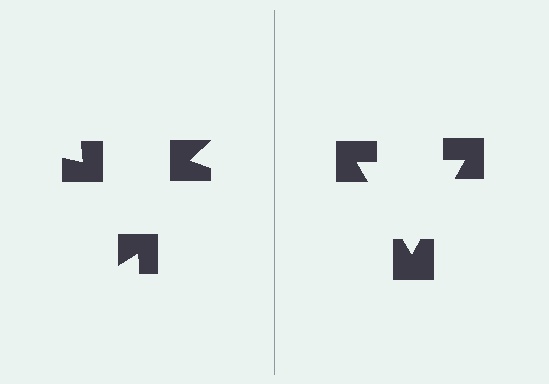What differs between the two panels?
The notched squares are positioned identically on both sides; only the wedge orientations differ. On the right they align to a triangle; on the left they are misaligned.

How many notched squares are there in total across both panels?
6 — 3 on each side.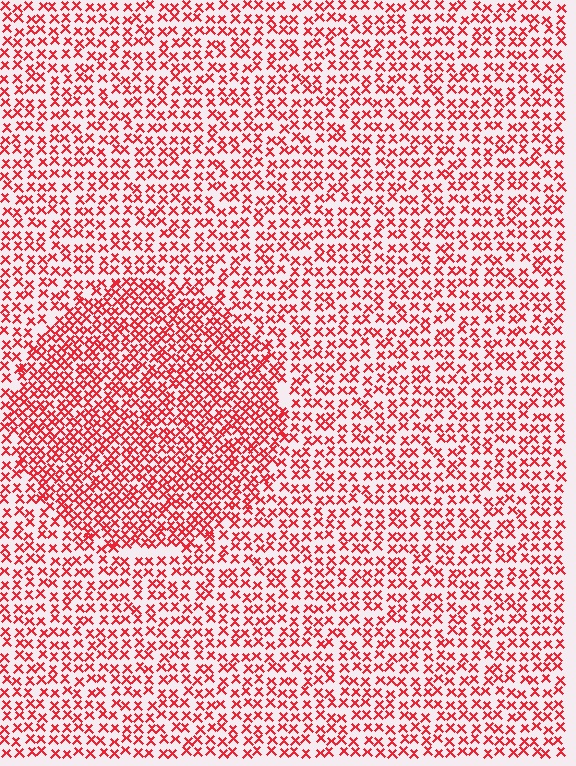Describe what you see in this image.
The image contains small red elements arranged at two different densities. A circle-shaped region is visible where the elements are more densely packed than the surrounding area.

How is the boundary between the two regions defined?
The boundary is defined by a change in element density (approximately 1.7x ratio). All elements are the same color, size, and shape.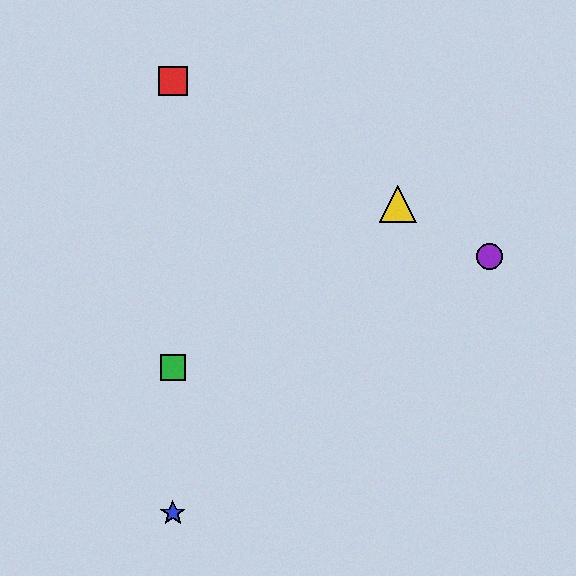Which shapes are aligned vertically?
The red square, the blue star, the green square are aligned vertically.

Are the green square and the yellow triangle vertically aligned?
No, the green square is at x≈173 and the yellow triangle is at x≈398.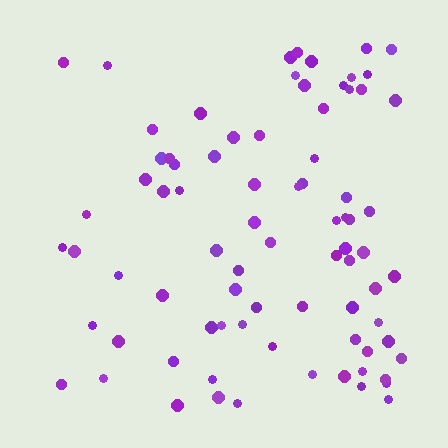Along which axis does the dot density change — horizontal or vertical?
Horizontal.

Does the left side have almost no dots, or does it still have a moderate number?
Still a moderate number, just noticeably fewer than the right.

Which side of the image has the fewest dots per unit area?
The left.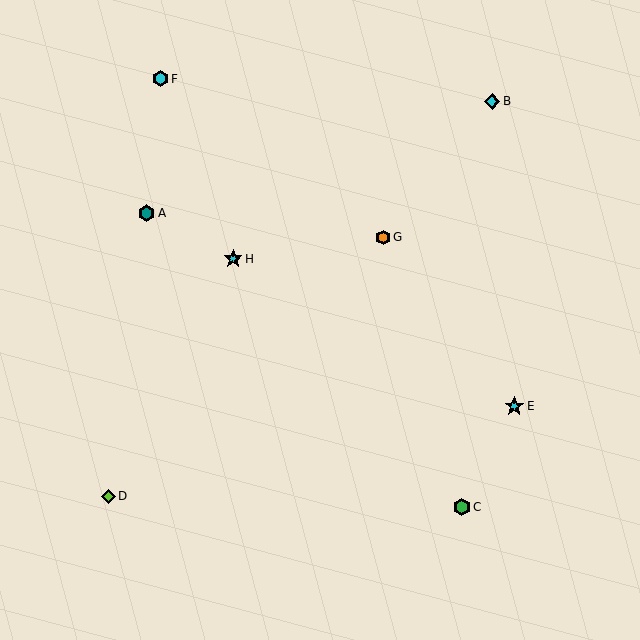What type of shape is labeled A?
Shape A is a teal hexagon.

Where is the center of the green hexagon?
The center of the green hexagon is at (462, 507).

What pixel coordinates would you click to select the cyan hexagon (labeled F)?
Click at (160, 79) to select the cyan hexagon F.